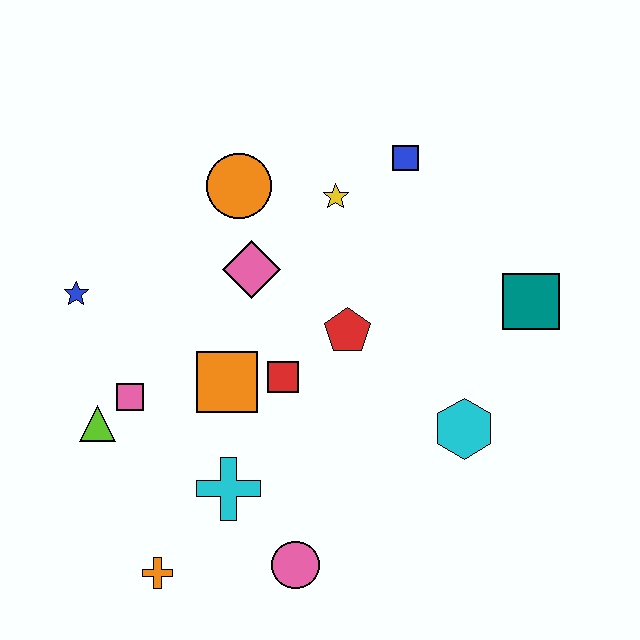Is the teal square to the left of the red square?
No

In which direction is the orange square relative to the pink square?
The orange square is to the right of the pink square.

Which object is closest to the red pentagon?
The red square is closest to the red pentagon.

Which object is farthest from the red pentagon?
The orange cross is farthest from the red pentagon.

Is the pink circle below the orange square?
Yes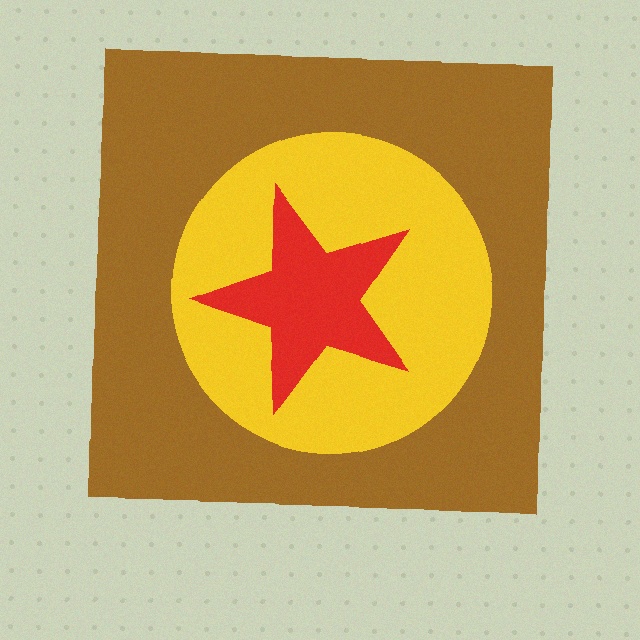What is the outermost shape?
The brown square.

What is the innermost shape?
The red star.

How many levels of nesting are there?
3.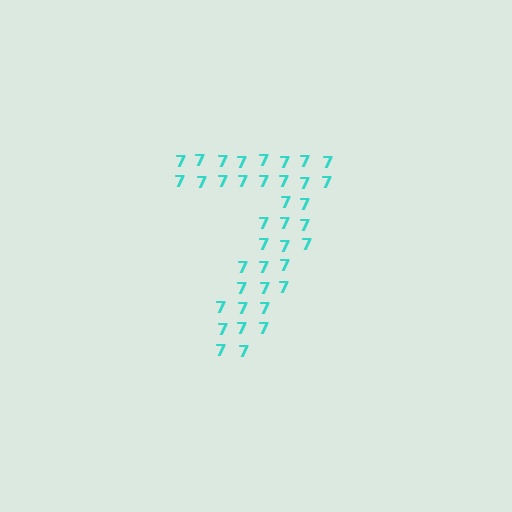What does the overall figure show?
The overall figure shows the digit 7.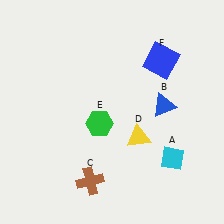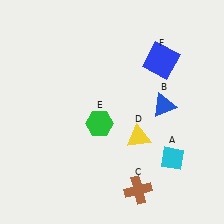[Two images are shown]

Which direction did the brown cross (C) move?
The brown cross (C) moved right.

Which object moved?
The brown cross (C) moved right.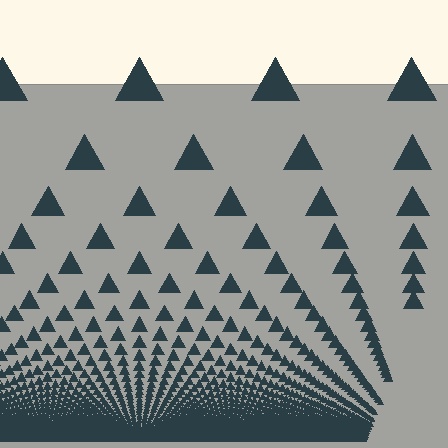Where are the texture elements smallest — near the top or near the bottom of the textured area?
Near the bottom.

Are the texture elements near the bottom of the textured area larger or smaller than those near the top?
Smaller. The gradient is inverted — elements near the bottom are smaller and denser.